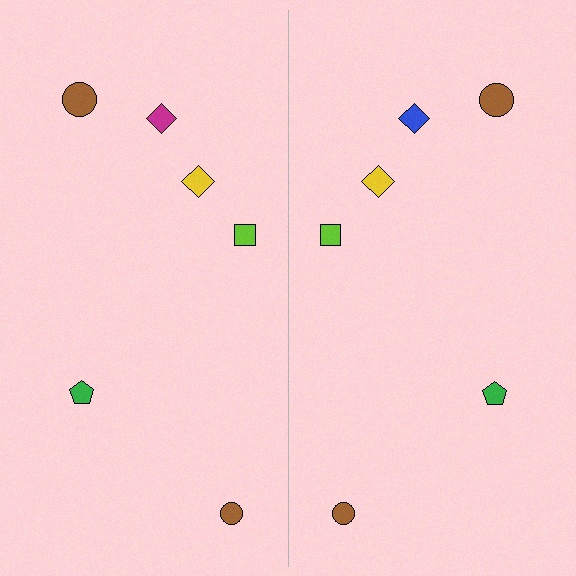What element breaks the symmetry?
The blue diamond on the right side breaks the symmetry — its mirror counterpart is magenta.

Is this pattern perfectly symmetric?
No, the pattern is not perfectly symmetric. The blue diamond on the right side breaks the symmetry — its mirror counterpart is magenta.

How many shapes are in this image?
There are 12 shapes in this image.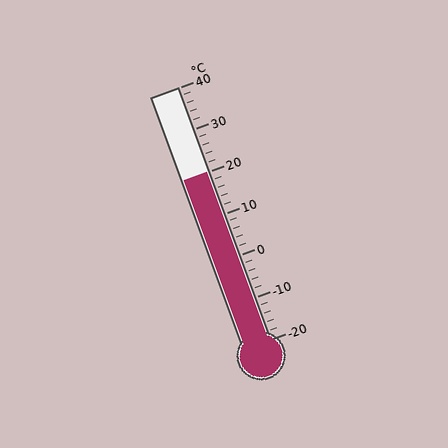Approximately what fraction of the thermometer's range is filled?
The thermometer is filled to approximately 65% of its range.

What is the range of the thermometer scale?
The thermometer scale ranges from -20°C to 40°C.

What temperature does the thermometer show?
The thermometer shows approximately 20°C.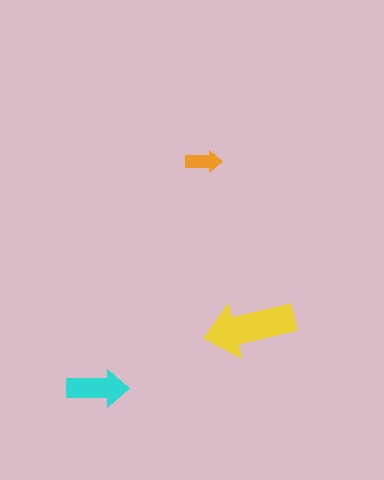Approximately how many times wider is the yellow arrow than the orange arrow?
About 2.5 times wider.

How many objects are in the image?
There are 3 objects in the image.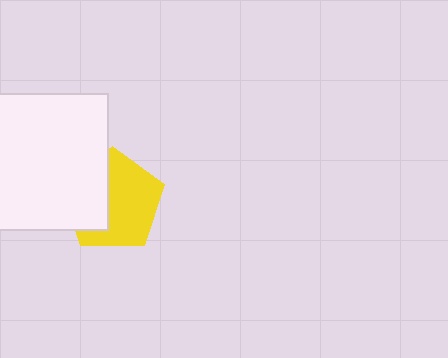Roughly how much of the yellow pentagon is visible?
About half of it is visible (roughly 60%).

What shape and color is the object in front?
The object in front is a white square.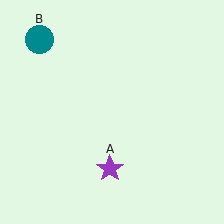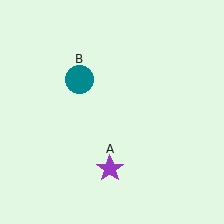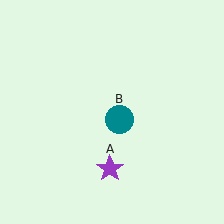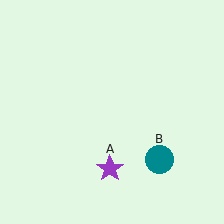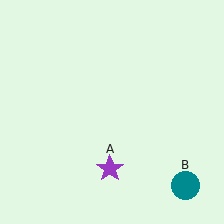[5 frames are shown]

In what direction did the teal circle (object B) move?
The teal circle (object B) moved down and to the right.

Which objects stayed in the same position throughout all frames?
Purple star (object A) remained stationary.